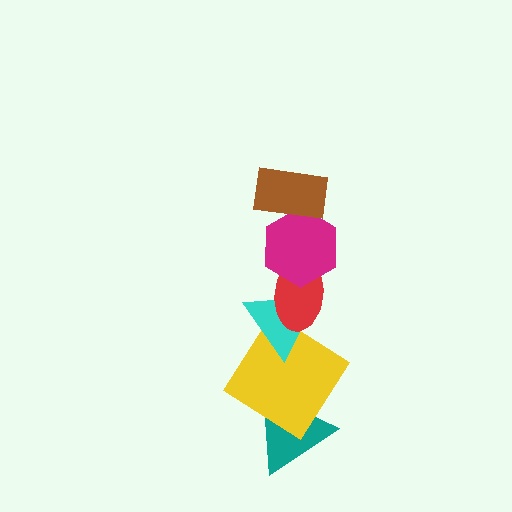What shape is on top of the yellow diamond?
The cyan triangle is on top of the yellow diamond.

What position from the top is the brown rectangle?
The brown rectangle is 1st from the top.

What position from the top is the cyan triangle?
The cyan triangle is 4th from the top.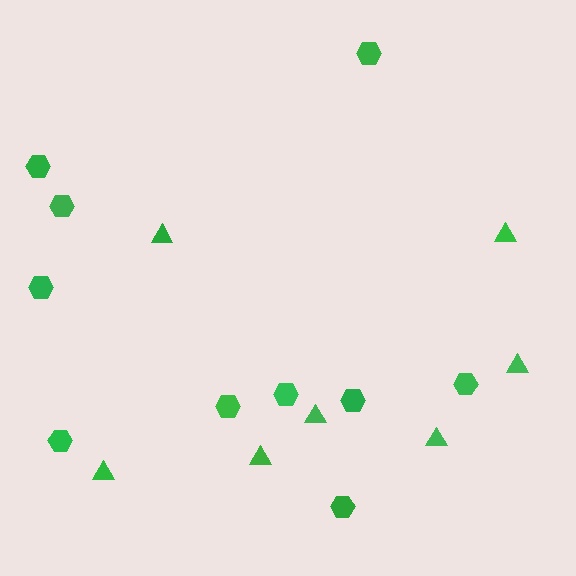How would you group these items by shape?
There are 2 groups: one group of triangles (7) and one group of hexagons (10).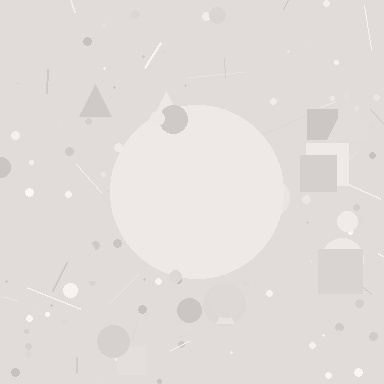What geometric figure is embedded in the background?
A circle is embedded in the background.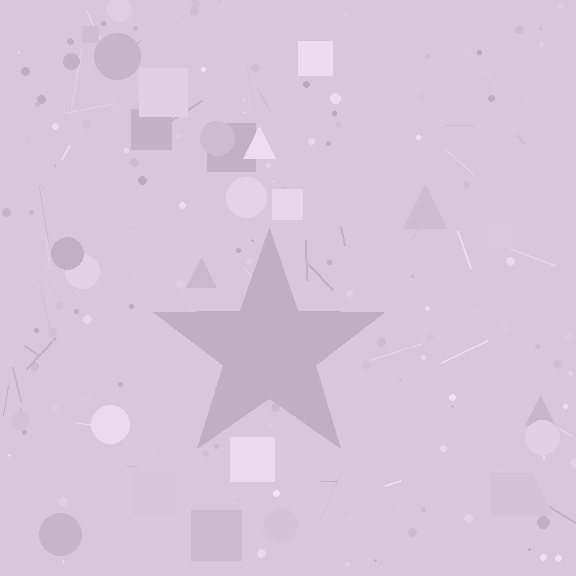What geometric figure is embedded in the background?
A star is embedded in the background.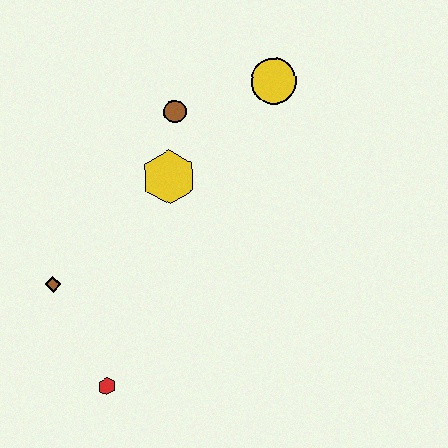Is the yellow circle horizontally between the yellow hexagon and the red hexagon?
No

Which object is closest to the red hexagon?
The brown diamond is closest to the red hexagon.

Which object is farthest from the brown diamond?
The yellow circle is farthest from the brown diamond.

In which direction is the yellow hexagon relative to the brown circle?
The yellow hexagon is below the brown circle.